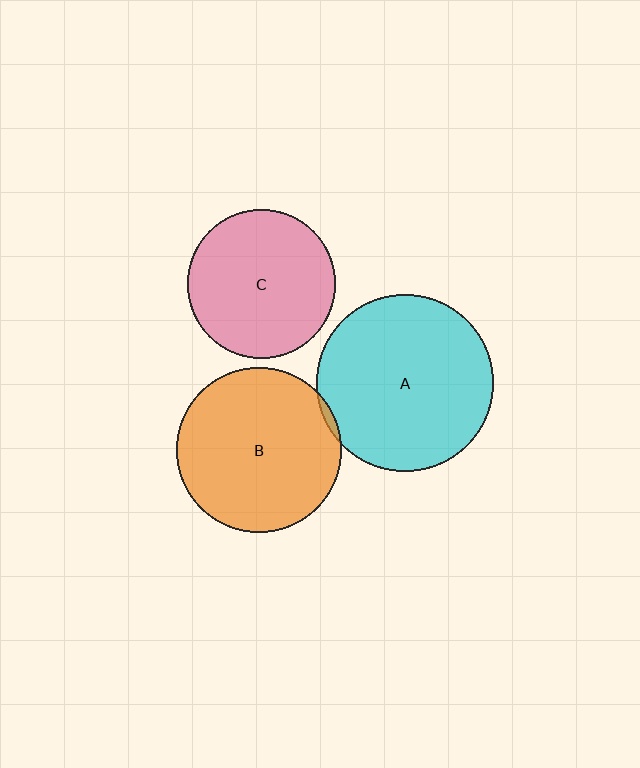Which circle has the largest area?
Circle A (cyan).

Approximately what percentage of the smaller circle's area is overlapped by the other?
Approximately 5%.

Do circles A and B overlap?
Yes.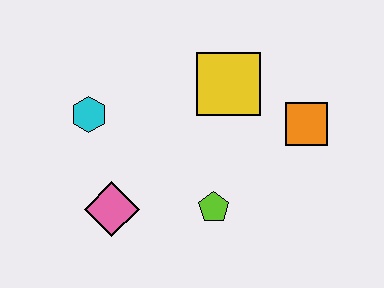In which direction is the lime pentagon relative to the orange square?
The lime pentagon is to the left of the orange square.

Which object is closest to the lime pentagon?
The pink diamond is closest to the lime pentagon.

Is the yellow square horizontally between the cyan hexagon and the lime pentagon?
No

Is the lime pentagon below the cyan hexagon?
Yes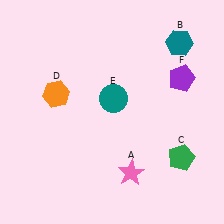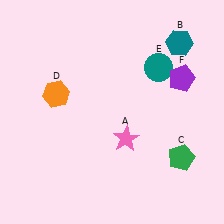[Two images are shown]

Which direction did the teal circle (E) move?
The teal circle (E) moved right.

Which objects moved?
The objects that moved are: the pink star (A), the teal circle (E).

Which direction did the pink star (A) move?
The pink star (A) moved up.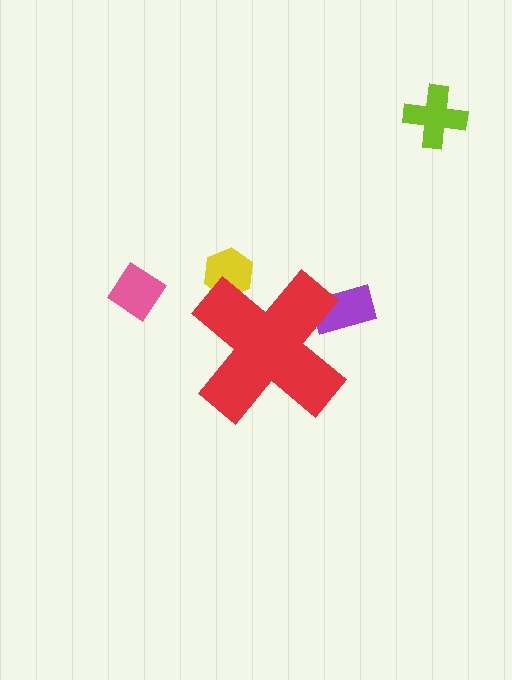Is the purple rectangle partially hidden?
Yes, the purple rectangle is partially hidden behind the red cross.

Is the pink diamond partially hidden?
No, the pink diamond is fully visible.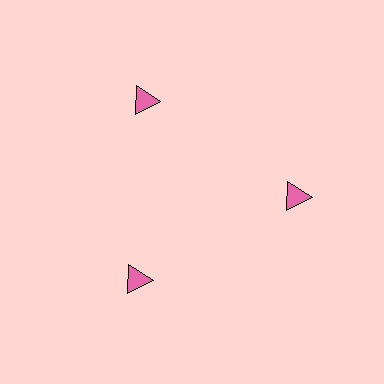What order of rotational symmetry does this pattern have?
This pattern has 3-fold rotational symmetry.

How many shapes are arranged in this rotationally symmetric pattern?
There are 3 shapes, arranged in 3 groups of 1.